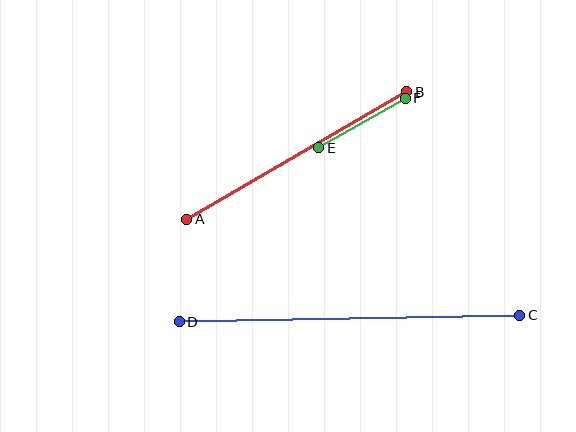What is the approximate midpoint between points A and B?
The midpoint is at approximately (297, 156) pixels.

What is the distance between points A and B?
The distance is approximately 255 pixels.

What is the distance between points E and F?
The distance is approximately 100 pixels.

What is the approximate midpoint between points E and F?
The midpoint is at approximately (362, 123) pixels.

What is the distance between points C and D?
The distance is approximately 341 pixels.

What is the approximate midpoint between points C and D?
The midpoint is at approximately (349, 319) pixels.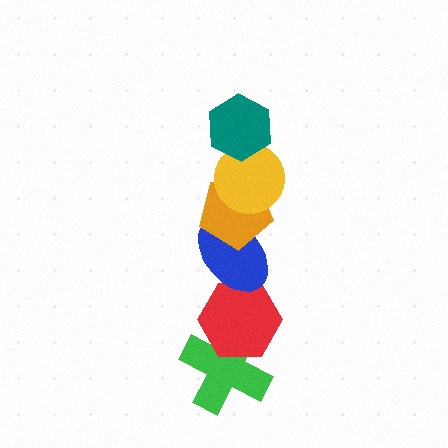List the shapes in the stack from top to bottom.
From top to bottom: the teal hexagon, the yellow circle, the orange pentagon, the blue ellipse, the red hexagon, the green cross.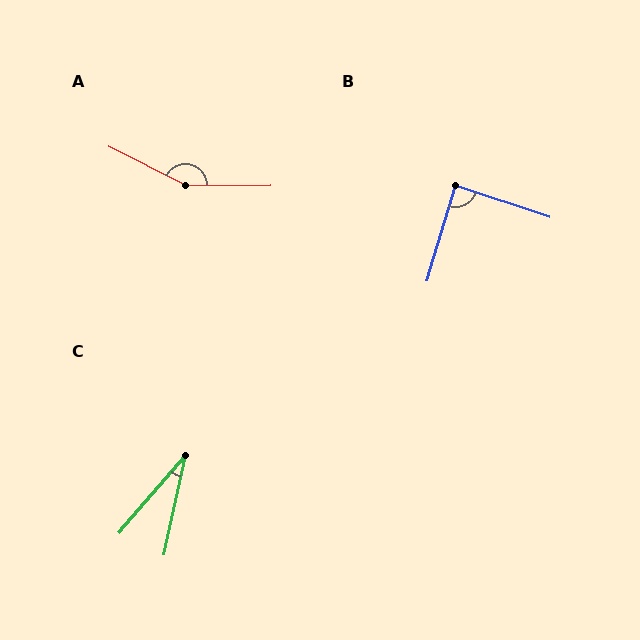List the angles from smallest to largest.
C (29°), B (88°), A (153°).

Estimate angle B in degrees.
Approximately 88 degrees.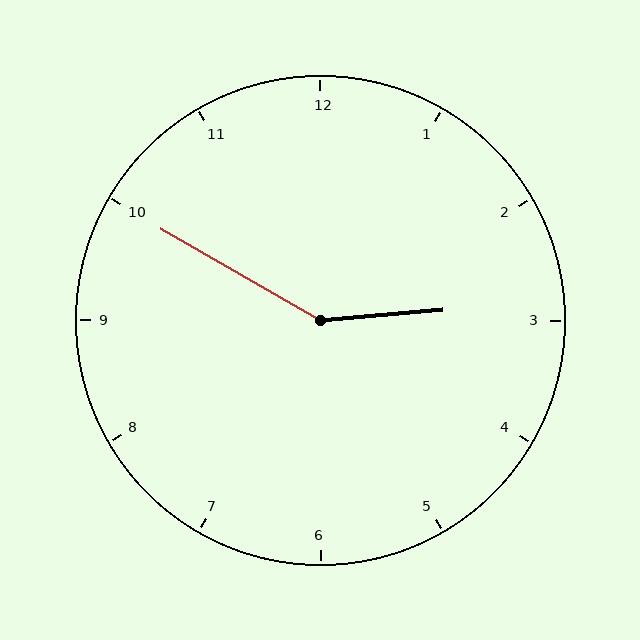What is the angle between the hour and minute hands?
Approximately 145 degrees.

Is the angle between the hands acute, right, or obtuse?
It is obtuse.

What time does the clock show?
2:50.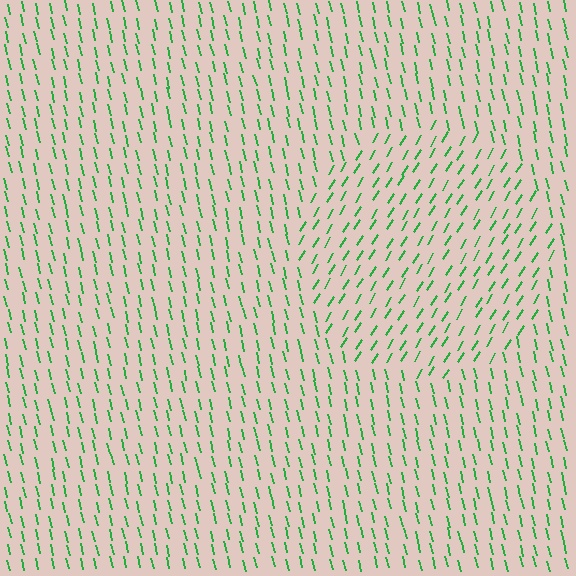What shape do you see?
I see a circle.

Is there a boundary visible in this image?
Yes, there is a texture boundary formed by a change in line orientation.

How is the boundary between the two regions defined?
The boundary is defined purely by a change in line orientation (approximately 45 degrees difference). All lines are the same color and thickness.